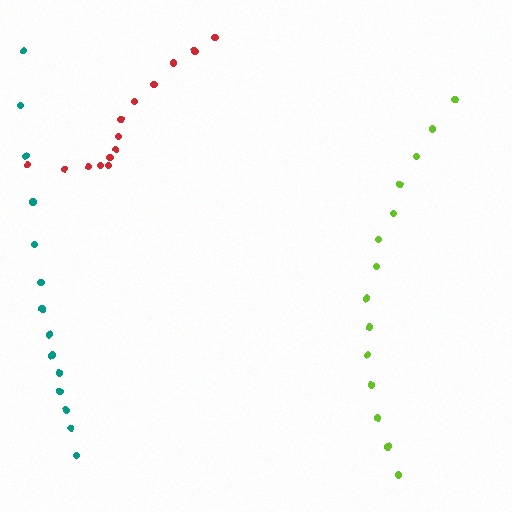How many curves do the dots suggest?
There are 3 distinct paths.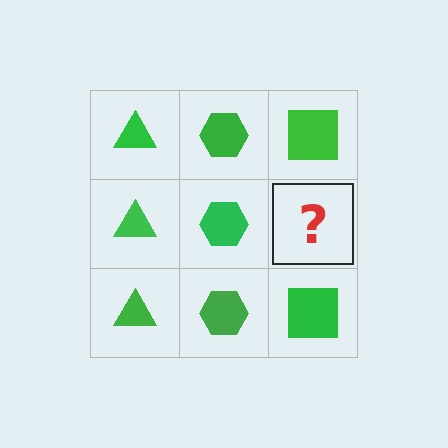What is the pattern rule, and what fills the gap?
The rule is that each column has a consistent shape. The gap should be filled with a green square.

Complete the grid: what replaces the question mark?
The question mark should be replaced with a green square.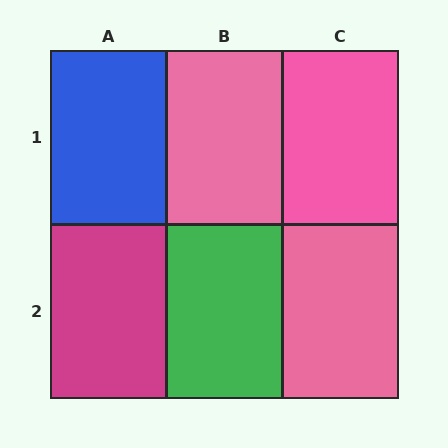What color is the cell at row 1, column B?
Pink.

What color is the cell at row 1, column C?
Pink.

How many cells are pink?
3 cells are pink.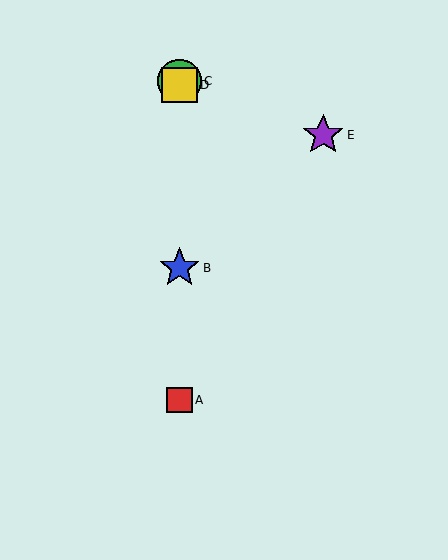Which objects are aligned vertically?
Objects A, B, C, D are aligned vertically.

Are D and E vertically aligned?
No, D is at x≈180 and E is at x≈323.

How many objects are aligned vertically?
4 objects (A, B, C, D) are aligned vertically.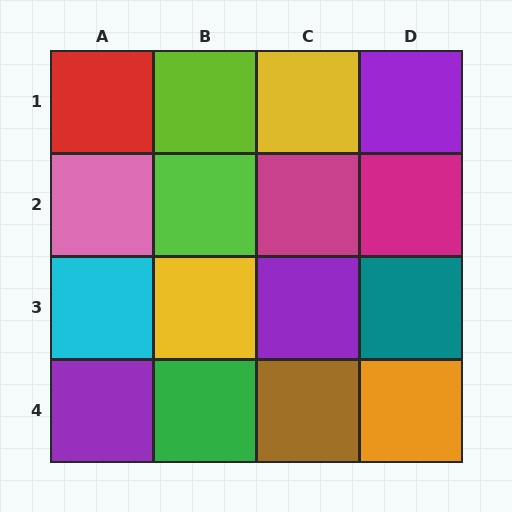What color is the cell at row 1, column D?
Purple.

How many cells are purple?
3 cells are purple.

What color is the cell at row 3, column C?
Purple.